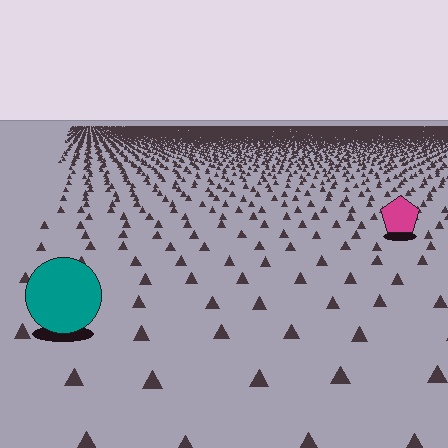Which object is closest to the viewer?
The teal circle is closest. The texture marks near it are larger and more spread out.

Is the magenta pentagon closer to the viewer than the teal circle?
No. The teal circle is closer — you can tell from the texture gradient: the ground texture is coarser near it.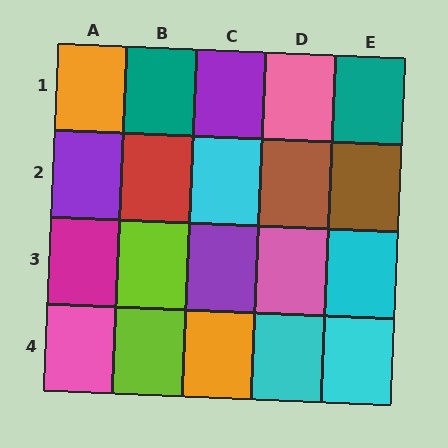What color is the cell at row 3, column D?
Pink.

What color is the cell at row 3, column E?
Cyan.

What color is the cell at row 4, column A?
Pink.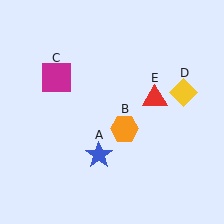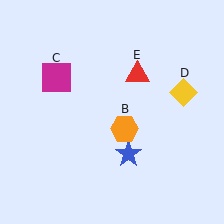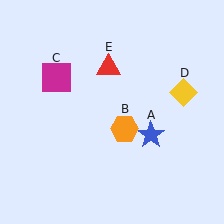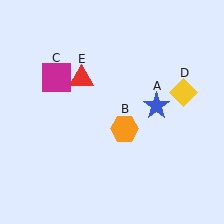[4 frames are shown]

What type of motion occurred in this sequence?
The blue star (object A), red triangle (object E) rotated counterclockwise around the center of the scene.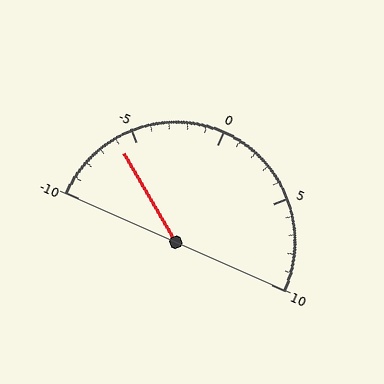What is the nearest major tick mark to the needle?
The nearest major tick mark is -5.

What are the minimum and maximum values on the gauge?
The gauge ranges from -10 to 10.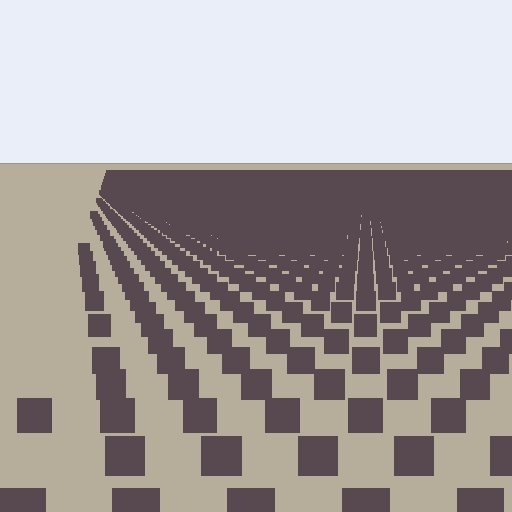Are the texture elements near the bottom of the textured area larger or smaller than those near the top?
Larger. Near the bottom, elements are closer to the viewer and appear at a bigger on-screen size.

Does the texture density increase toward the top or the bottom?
Density increases toward the top.